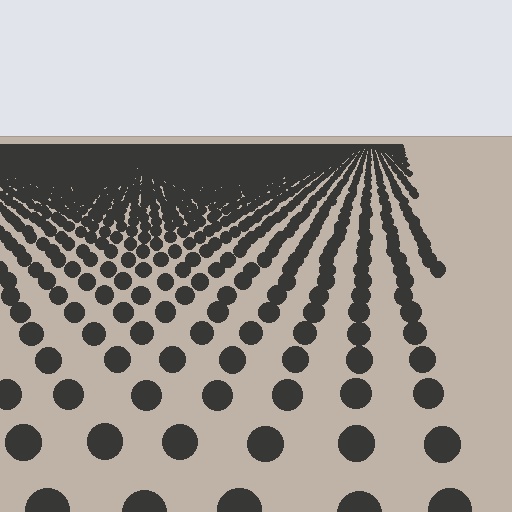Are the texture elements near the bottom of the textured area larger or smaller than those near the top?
Larger. Near the bottom, elements are closer to the viewer and appear at a bigger on-screen size.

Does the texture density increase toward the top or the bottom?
Density increases toward the top.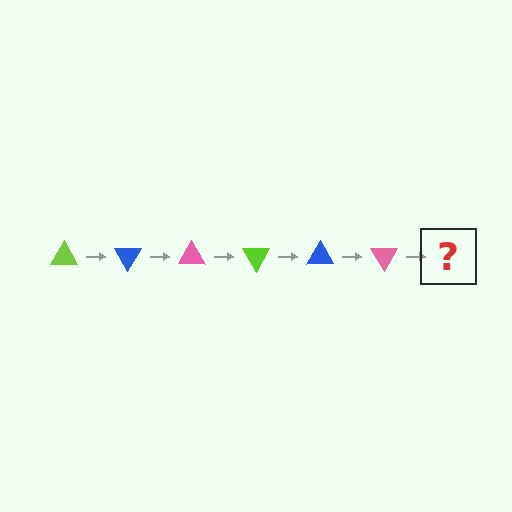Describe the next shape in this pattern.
It should be a lime triangle, rotated 360 degrees from the start.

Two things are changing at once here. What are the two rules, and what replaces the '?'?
The two rules are that it rotates 60 degrees each step and the color cycles through lime, blue, and pink. The '?' should be a lime triangle, rotated 360 degrees from the start.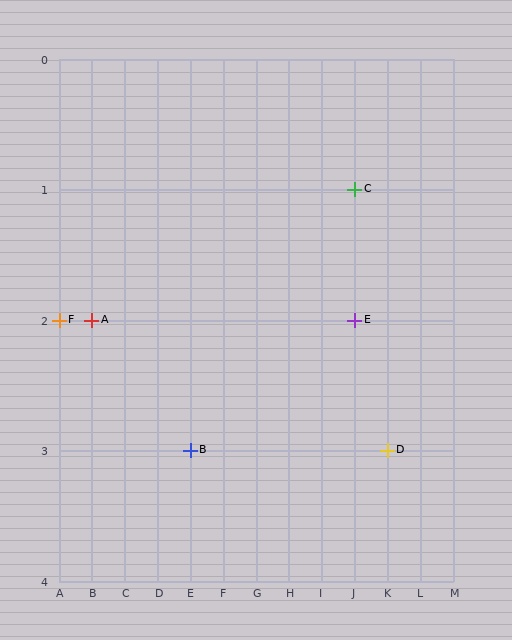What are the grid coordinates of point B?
Point B is at grid coordinates (E, 3).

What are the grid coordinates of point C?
Point C is at grid coordinates (J, 1).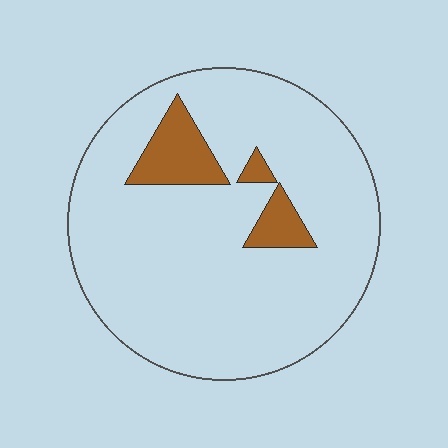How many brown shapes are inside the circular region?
3.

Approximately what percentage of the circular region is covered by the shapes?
Approximately 10%.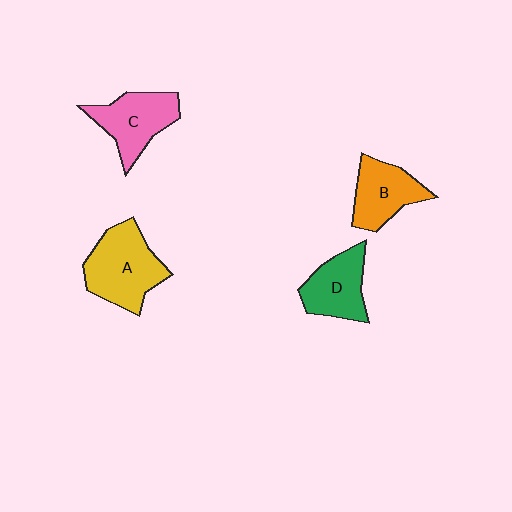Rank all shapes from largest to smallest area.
From largest to smallest: A (yellow), C (pink), D (green), B (orange).